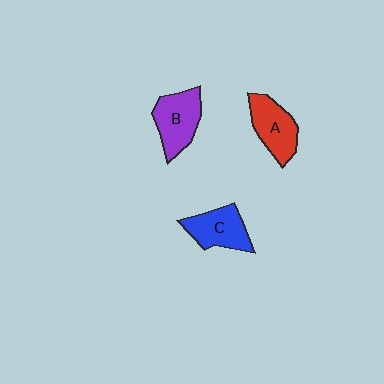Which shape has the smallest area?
Shape C (blue).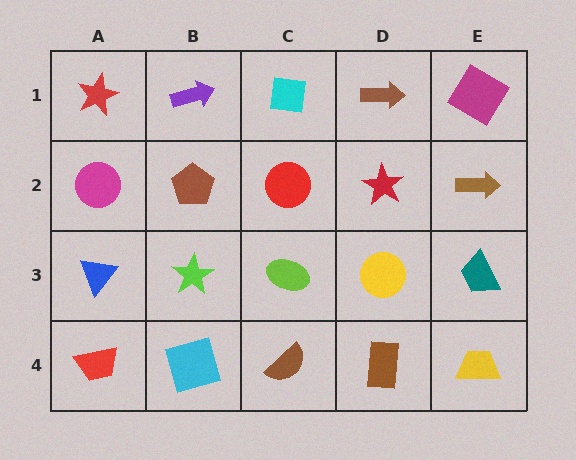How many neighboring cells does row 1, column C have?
3.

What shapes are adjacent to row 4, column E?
A teal trapezoid (row 3, column E), a brown rectangle (row 4, column D).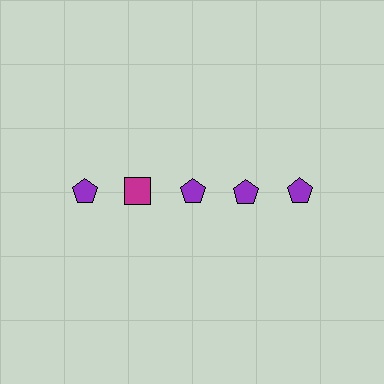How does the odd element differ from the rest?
It differs in both color (magenta instead of purple) and shape (square instead of pentagon).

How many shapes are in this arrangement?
There are 5 shapes arranged in a grid pattern.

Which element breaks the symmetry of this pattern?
The magenta square in the top row, second from left column breaks the symmetry. All other shapes are purple pentagons.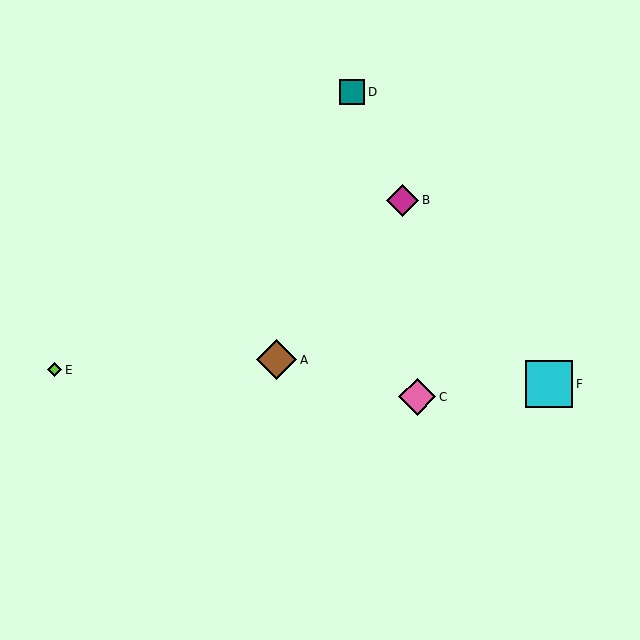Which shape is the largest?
The cyan square (labeled F) is the largest.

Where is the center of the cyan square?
The center of the cyan square is at (549, 384).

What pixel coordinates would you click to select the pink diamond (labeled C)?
Click at (417, 397) to select the pink diamond C.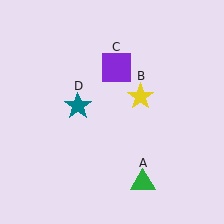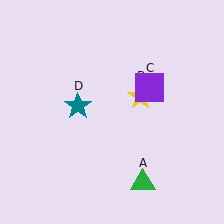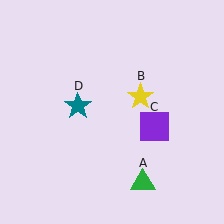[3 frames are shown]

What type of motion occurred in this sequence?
The purple square (object C) rotated clockwise around the center of the scene.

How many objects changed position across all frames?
1 object changed position: purple square (object C).